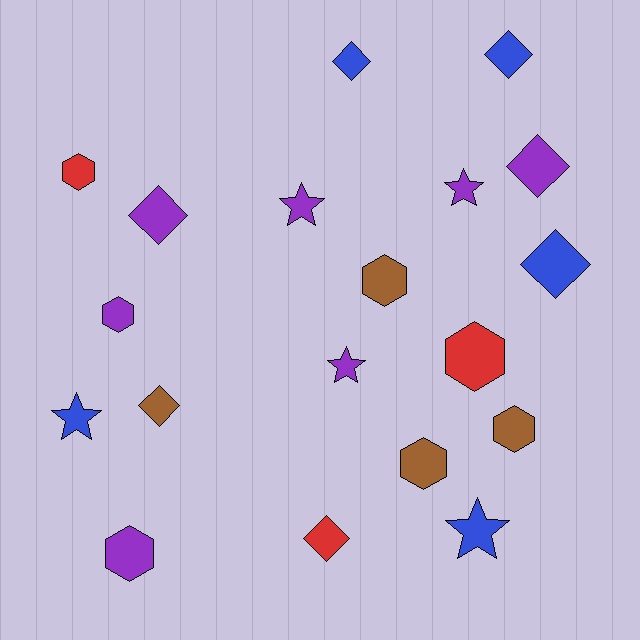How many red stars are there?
There are no red stars.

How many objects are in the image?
There are 19 objects.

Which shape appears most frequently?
Hexagon, with 7 objects.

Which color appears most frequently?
Purple, with 7 objects.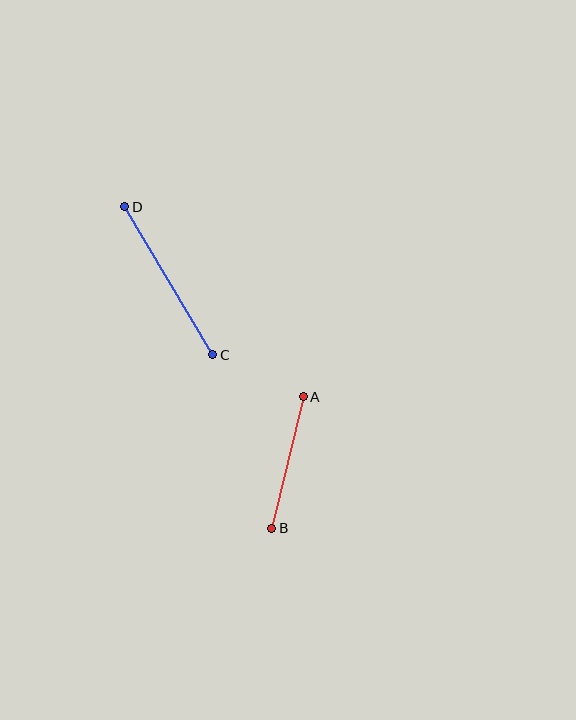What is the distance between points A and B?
The distance is approximately 135 pixels.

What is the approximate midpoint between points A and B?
The midpoint is at approximately (287, 463) pixels.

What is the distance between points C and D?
The distance is approximately 172 pixels.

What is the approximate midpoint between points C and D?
The midpoint is at approximately (169, 280) pixels.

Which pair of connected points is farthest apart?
Points C and D are farthest apart.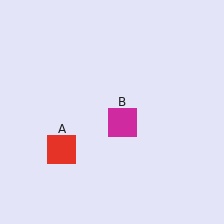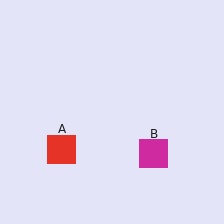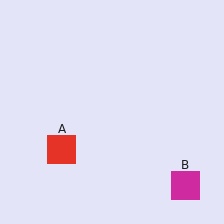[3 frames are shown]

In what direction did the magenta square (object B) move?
The magenta square (object B) moved down and to the right.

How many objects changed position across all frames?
1 object changed position: magenta square (object B).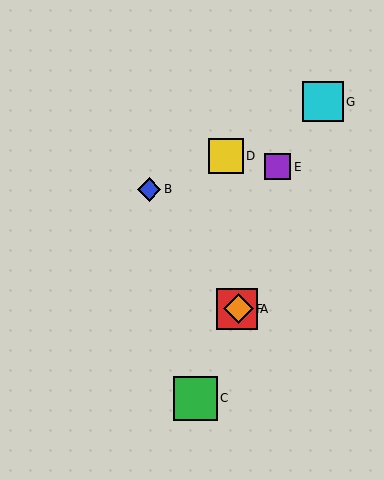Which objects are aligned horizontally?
Objects A, F are aligned horizontally.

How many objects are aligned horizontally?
2 objects (A, F) are aligned horizontally.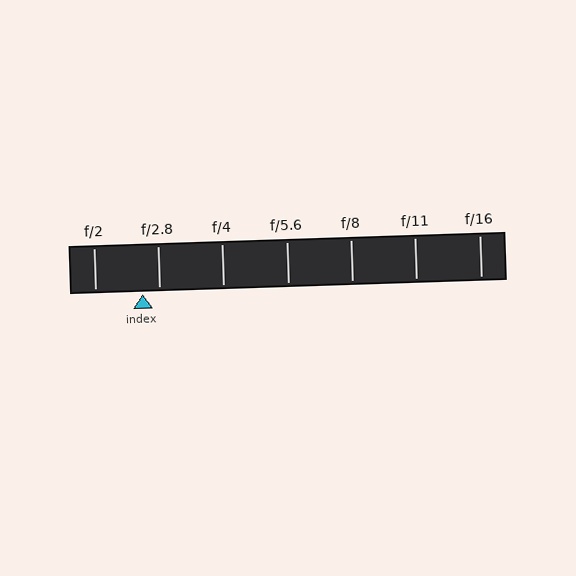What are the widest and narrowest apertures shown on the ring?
The widest aperture shown is f/2 and the narrowest is f/16.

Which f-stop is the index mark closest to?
The index mark is closest to f/2.8.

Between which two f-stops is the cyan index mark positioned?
The index mark is between f/2 and f/2.8.